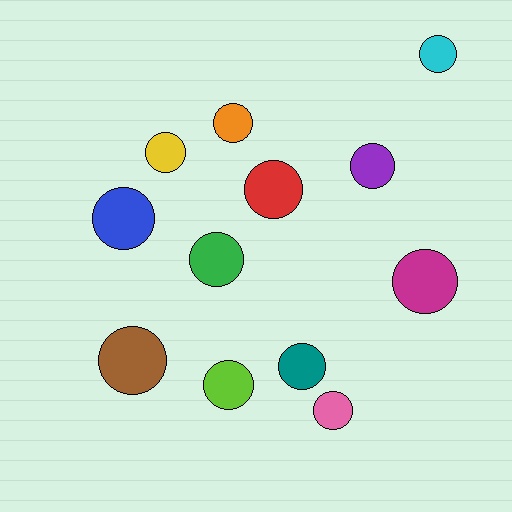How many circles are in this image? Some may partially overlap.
There are 12 circles.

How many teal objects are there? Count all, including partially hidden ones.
There is 1 teal object.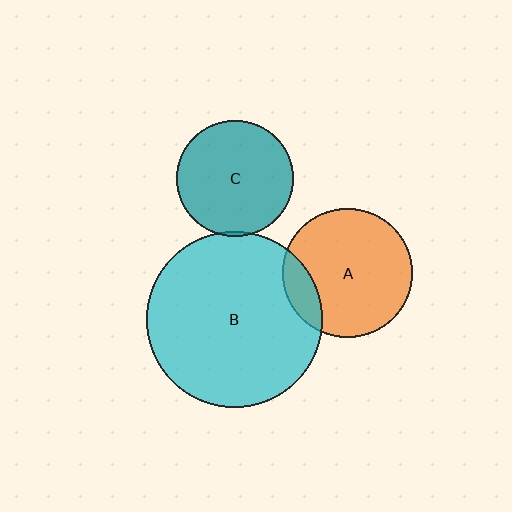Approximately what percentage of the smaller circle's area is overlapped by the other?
Approximately 15%.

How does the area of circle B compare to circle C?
Approximately 2.3 times.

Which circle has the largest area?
Circle B (cyan).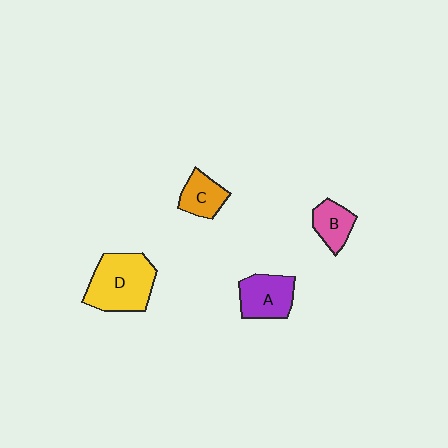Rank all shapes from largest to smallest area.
From largest to smallest: D (yellow), A (purple), C (orange), B (pink).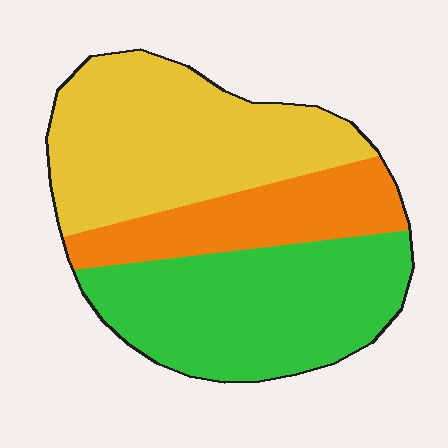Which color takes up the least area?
Orange, at roughly 20%.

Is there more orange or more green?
Green.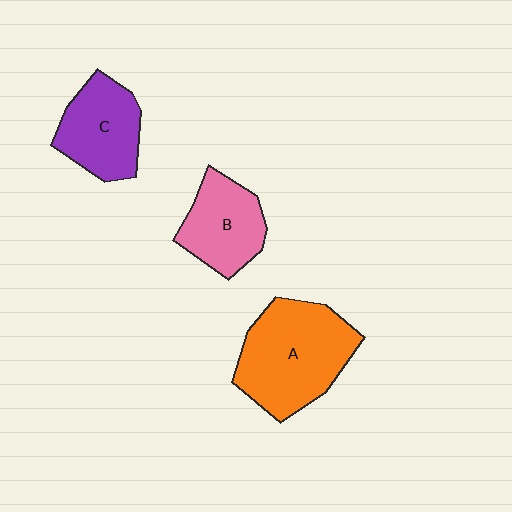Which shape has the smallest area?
Shape B (pink).